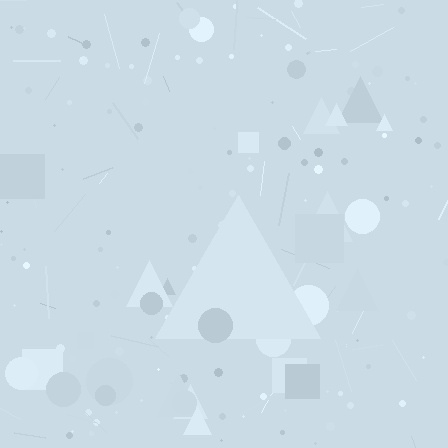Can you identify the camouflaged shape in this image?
The camouflaged shape is a triangle.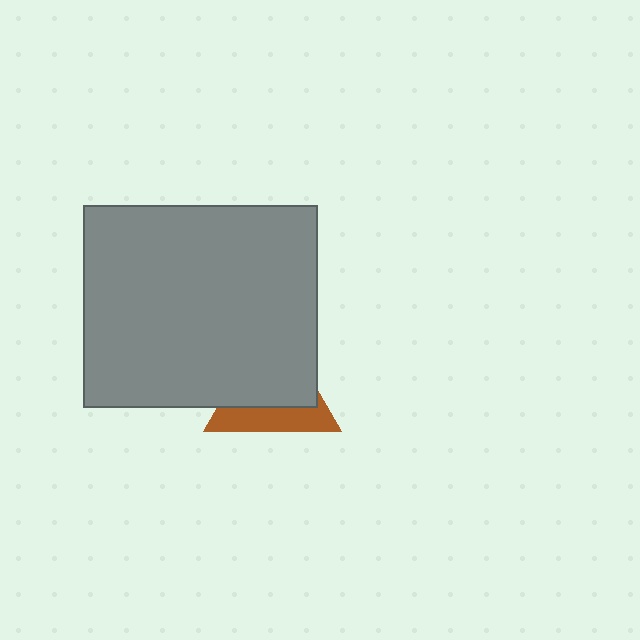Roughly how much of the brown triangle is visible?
A small part of it is visible (roughly 37%).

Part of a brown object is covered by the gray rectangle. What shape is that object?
It is a triangle.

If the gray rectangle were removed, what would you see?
You would see the complete brown triangle.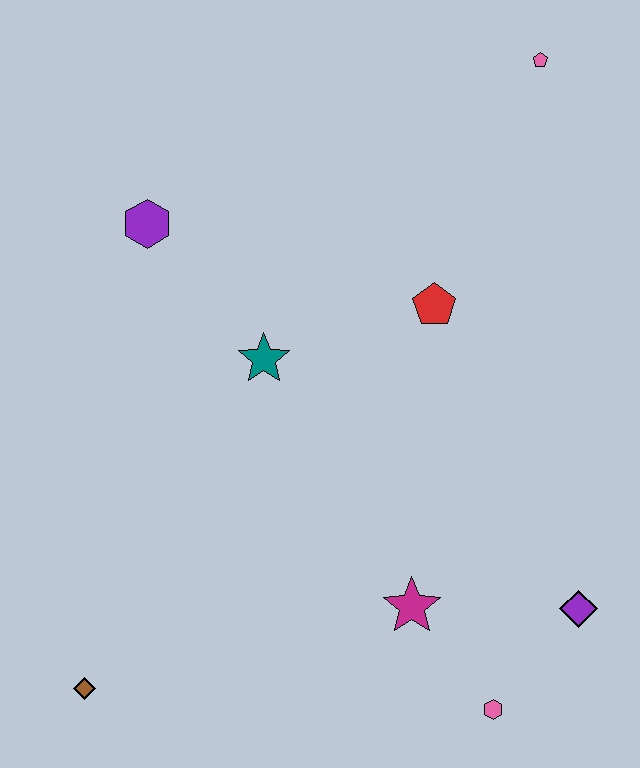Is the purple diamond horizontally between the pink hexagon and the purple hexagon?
No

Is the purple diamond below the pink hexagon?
No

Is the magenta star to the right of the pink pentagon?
No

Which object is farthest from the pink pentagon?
The brown diamond is farthest from the pink pentagon.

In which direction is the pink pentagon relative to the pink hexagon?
The pink pentagon is above the pink hexagon.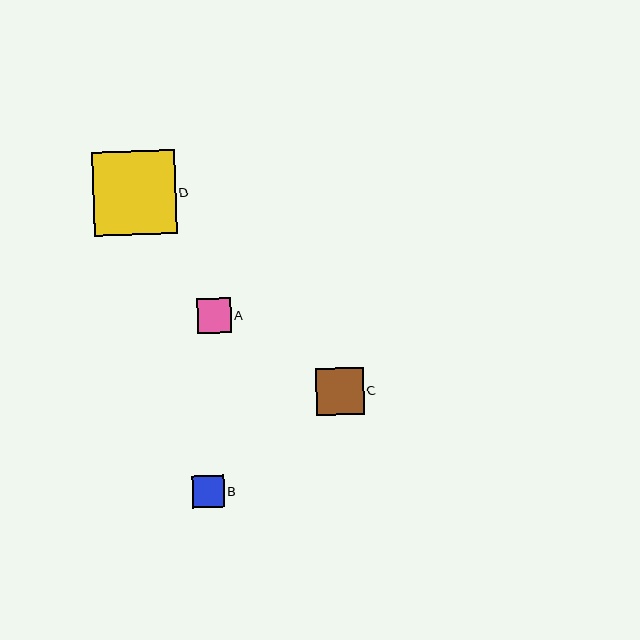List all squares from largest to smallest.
From largest to smallest: D, C, A, B.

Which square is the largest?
Square D is the largest with a size of approximately 83 pixels.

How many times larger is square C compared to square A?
Square C is approximately 1.4 times the size of square A.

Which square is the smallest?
Square B is the smallest with a size of approximately 31 pixels.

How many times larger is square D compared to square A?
Square D is approximately 2.4 times the size of square A.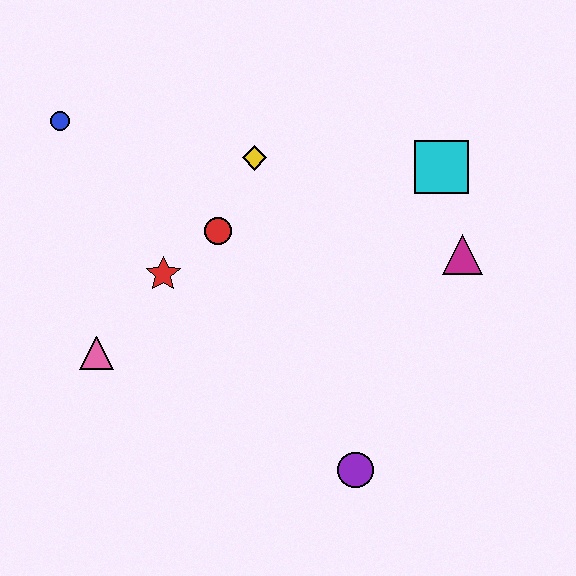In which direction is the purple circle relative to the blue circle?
The purple circle is below the blue circle.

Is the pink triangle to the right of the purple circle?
No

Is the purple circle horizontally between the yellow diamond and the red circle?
No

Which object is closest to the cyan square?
The magenta triangle is closest to the cyan square.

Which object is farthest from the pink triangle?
The cyan square is farthest from the pink triangle.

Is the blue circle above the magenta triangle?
Yes